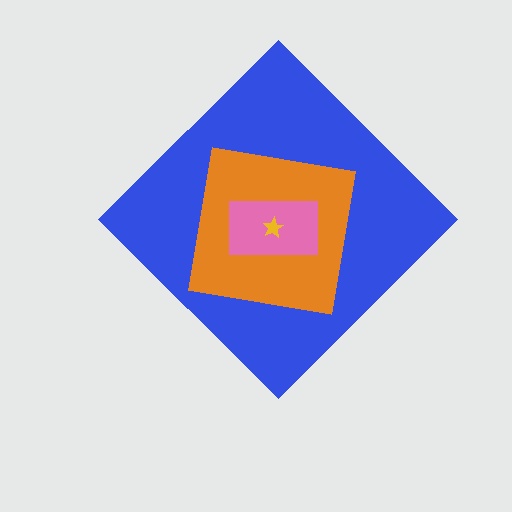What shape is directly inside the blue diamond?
The orange square.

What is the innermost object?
The yellow star.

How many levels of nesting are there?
4.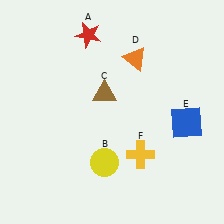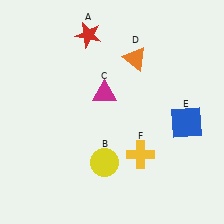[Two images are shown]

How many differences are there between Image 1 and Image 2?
There is 1 difference between the two images.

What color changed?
The triangle (C) changed from brown in Image 1 to magenta in Image 2.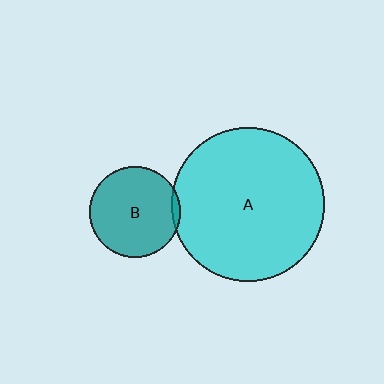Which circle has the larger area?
Circle A (cyan).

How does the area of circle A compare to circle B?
Approximately 2.9 times.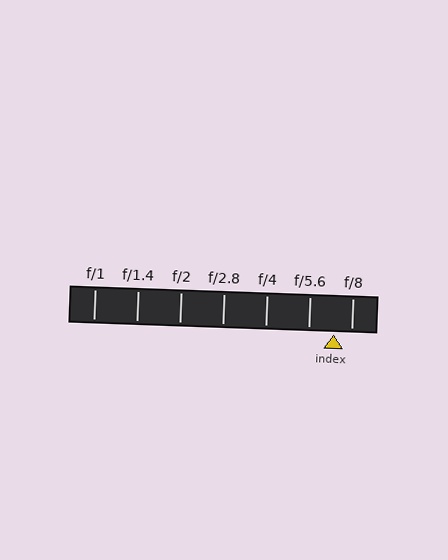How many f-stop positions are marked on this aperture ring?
There are 7 f-stop positions marked.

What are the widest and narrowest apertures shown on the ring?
The widest aperture shown is f/1 and the narrowest is f/8.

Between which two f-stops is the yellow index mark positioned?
The index mark is between f/5.6 and f/8.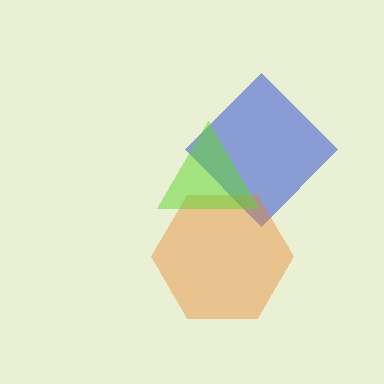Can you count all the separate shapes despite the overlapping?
Yes, there are 3 separate shapes.